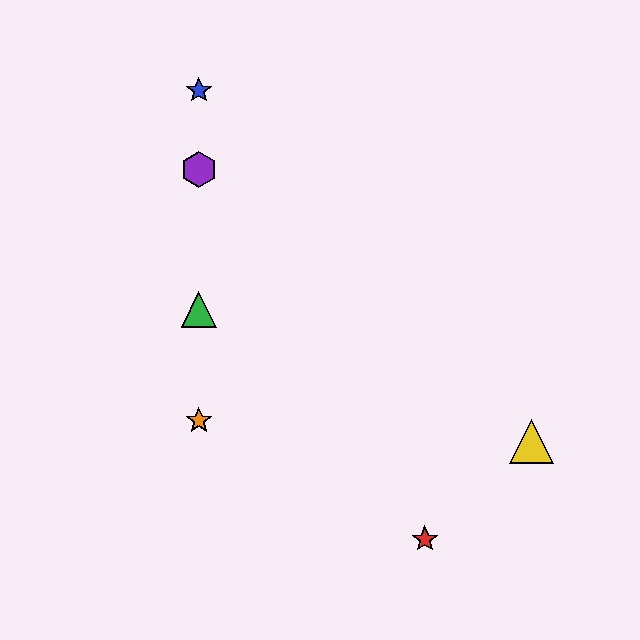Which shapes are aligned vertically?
The blue star, the green triangle, the purple hexagon, the orange star are aligned vertically.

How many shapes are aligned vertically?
4 shapes (the blue star, the green triangle, the purple hexagon, the orange star) are aligned vertically.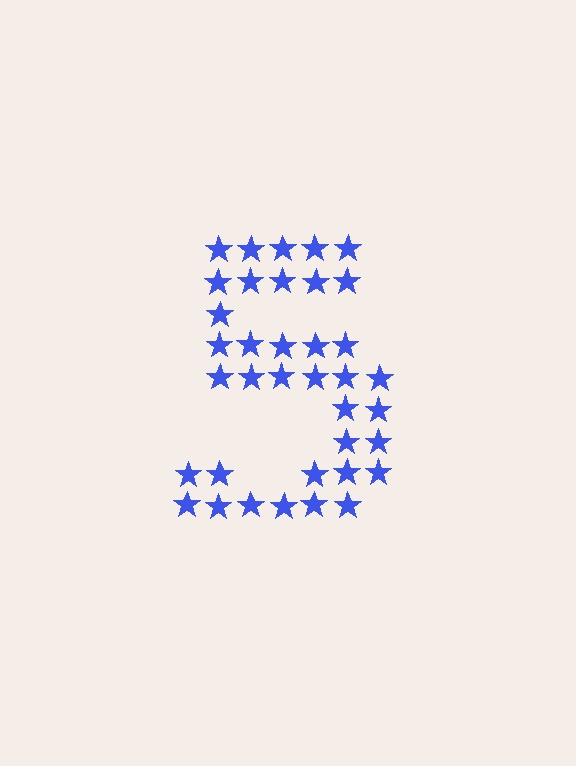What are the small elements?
The small elements are stars.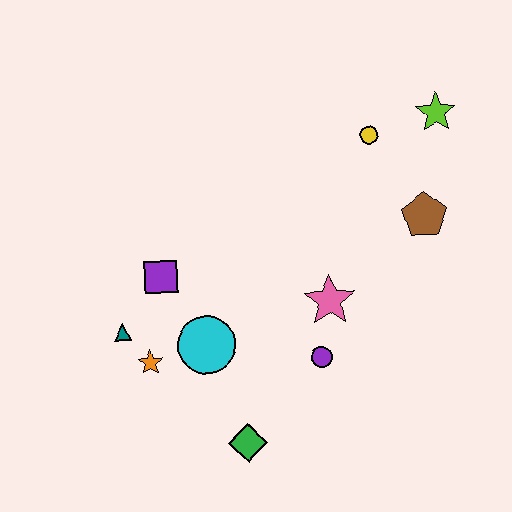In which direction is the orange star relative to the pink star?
The orange star is to the left of the pink star.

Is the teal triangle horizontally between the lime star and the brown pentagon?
No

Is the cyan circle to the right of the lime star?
No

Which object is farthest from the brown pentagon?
The teal triangle is farthest from the brown pentagon.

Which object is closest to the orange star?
The teal triangle is closest to the orange star.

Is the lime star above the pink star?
Yes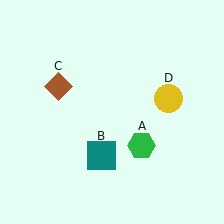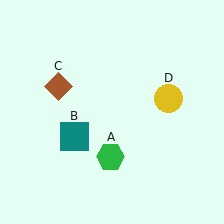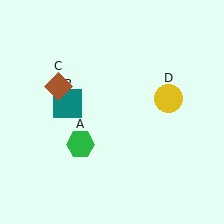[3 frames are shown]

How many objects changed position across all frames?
2 objects changed position: green hexagon (object A), teal square (object B).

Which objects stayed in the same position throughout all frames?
Brown diamond (object C) and yellow circle (object D) remained stationary.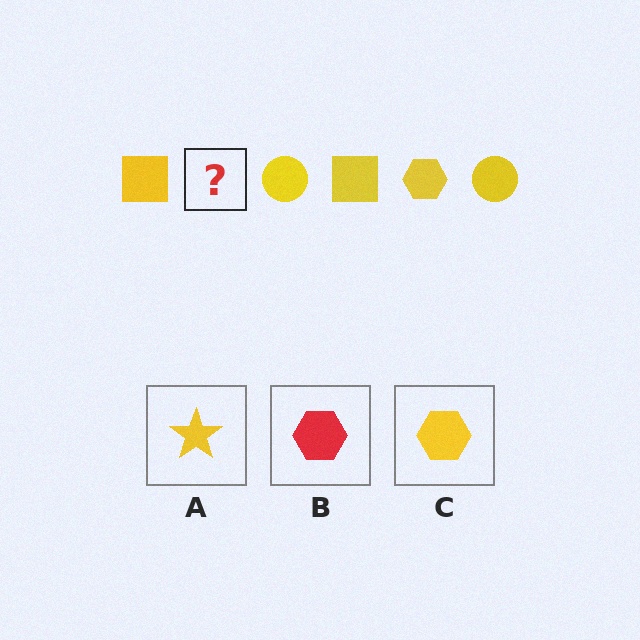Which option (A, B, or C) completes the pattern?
C.